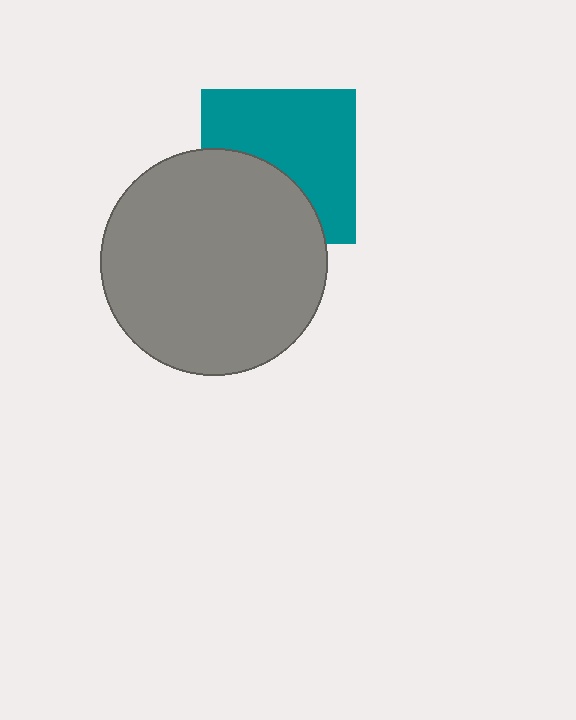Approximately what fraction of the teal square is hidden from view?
Roughly 39% of the teal square is hidden behind the gray circle.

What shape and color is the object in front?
The object in front is a gray circle.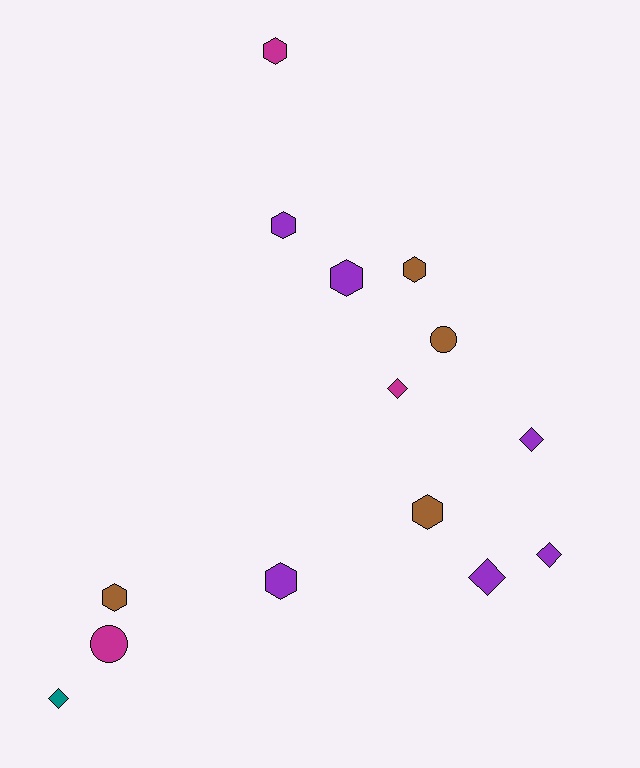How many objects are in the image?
There are 14 objects.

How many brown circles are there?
There is 1 brown circle.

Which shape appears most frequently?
Hexagon, with 7 objects.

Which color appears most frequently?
Purple, with 6 objects.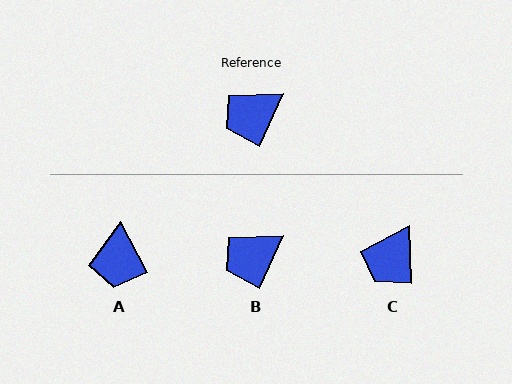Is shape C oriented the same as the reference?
No, it is off by about 27 degrees.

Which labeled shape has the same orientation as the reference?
B.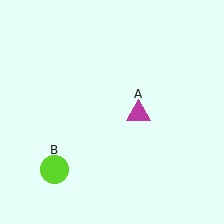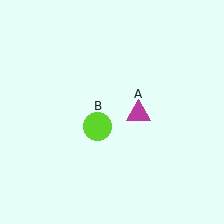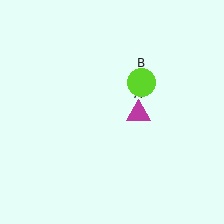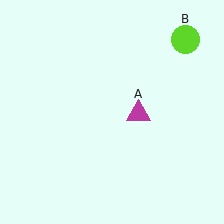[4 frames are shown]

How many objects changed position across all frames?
1 object changed position: lime circle (object B).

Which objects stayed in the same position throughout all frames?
Magenta triangle (object A) remained stationary.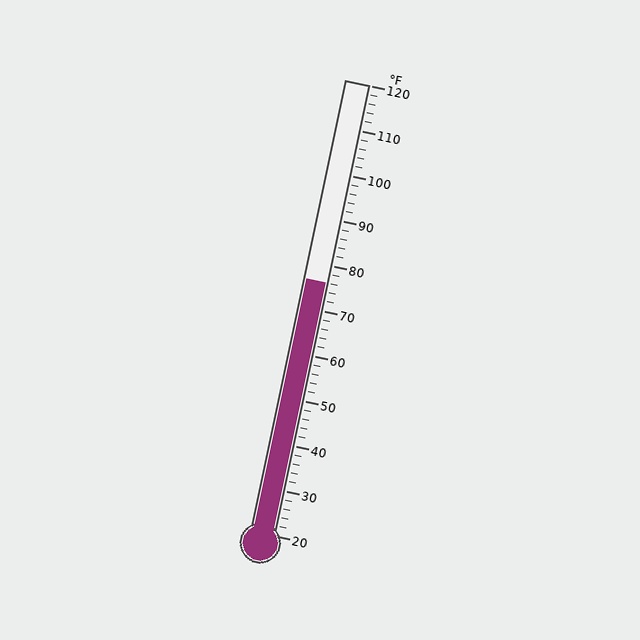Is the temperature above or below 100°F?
The temperature is below 100°F.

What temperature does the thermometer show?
The thermometer shows approximately 76°F.